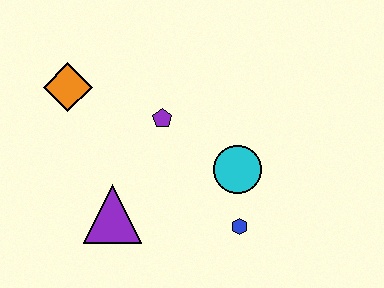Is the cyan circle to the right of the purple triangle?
Yes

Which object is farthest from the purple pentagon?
The blue hexagon is farthest from the purple pentagon.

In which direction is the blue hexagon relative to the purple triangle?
The blue hexagon is to the right of the purple triangle.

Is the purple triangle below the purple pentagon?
Yes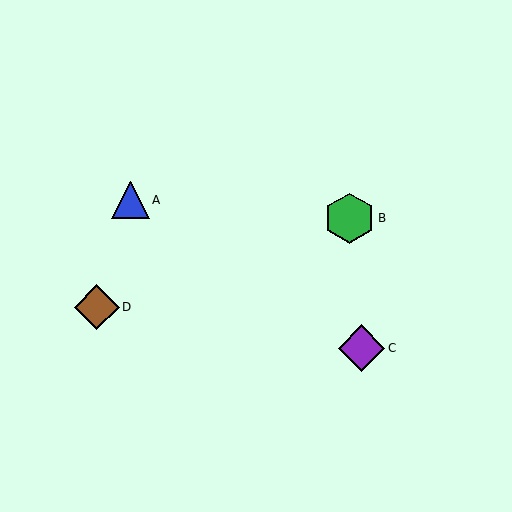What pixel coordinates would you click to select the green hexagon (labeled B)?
Click at (349, 218) to select the green hexagon B.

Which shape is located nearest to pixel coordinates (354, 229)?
The green hexagon (labeled B) at (349, 218) is nearest to that location.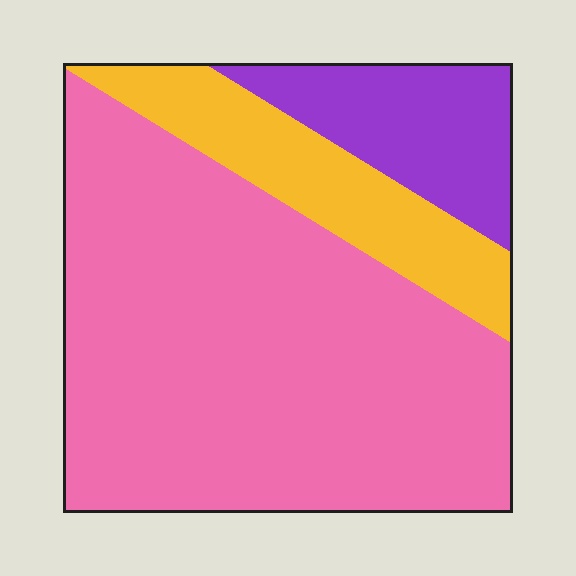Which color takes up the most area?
Pink, at roughly 70%.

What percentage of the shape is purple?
Purple covers 15% of the shape.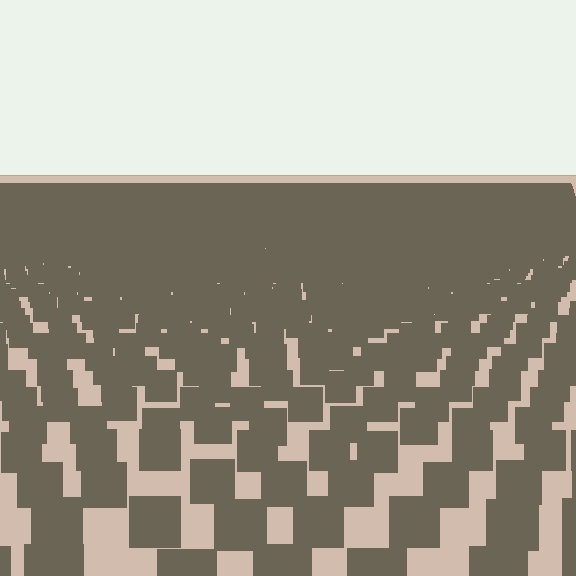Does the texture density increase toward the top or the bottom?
Density increases toward the top.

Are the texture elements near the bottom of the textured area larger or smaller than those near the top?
Larger. Near the bottom, elements are closer to the viewer and appear at a bigger on-screen size.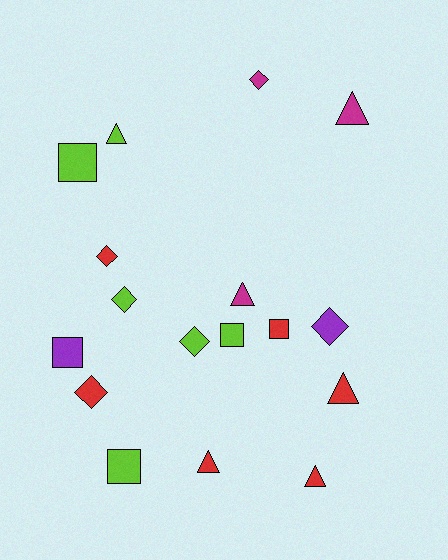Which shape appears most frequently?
Triangle, with 6 objects.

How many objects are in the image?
There are 17 objects.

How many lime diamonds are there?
There are 2 lime diamonds.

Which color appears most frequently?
Red, with 6 objects.